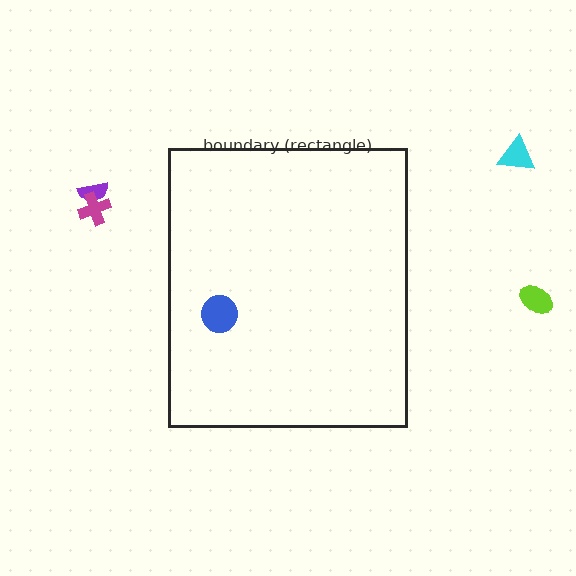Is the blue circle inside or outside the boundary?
Inside.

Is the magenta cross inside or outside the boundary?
Outside.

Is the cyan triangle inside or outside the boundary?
Outside.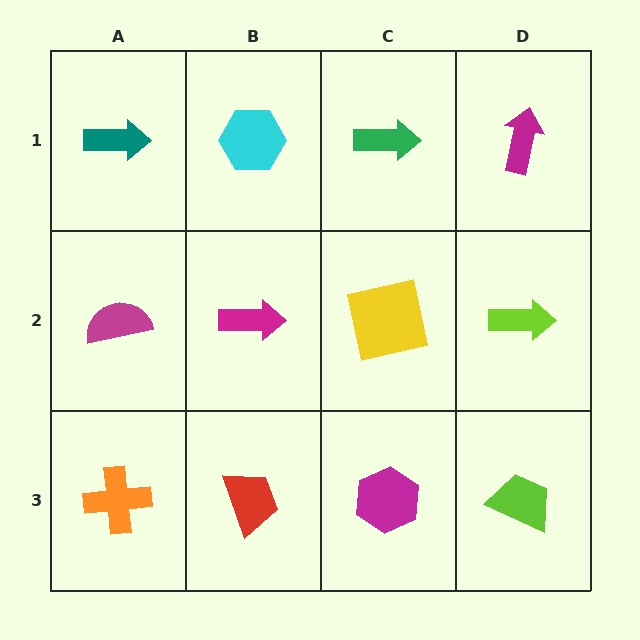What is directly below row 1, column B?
A magenta arrow.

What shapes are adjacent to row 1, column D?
A lime arrow (row 2, column D), a green arrow (row 1, column C).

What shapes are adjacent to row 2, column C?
A green arrow (row 1, column C), a magenta hexagon (row 3, column C), a magenta arrow (row 2, column B), a lime arrow (row 2, column D).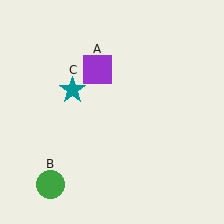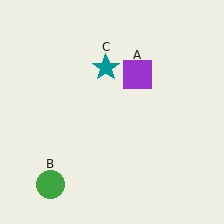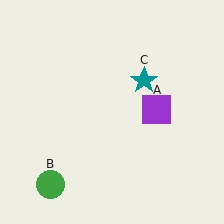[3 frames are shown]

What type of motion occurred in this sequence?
The purple square (object A), teal star (object C) rotated clockwise around the center of the scene.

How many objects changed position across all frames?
2 objects changed position: purple square (object A), teal star (object C).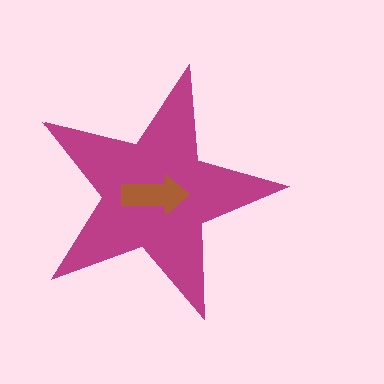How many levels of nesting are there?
2.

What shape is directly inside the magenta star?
The brown arrow.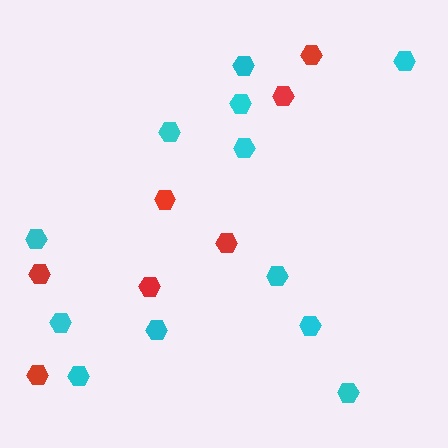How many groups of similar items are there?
There are 2 groups: one group of cyan hexagons (12) and one group of red hexagons (7).